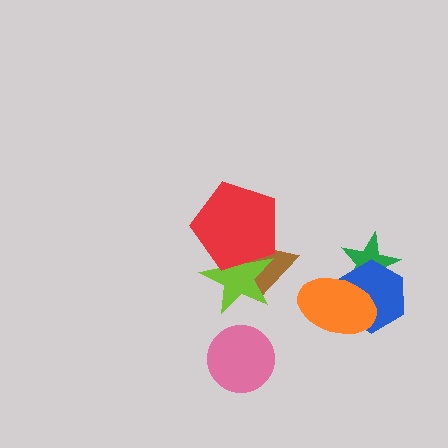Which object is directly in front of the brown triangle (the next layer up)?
The lime star is directly in front of the brown triangle.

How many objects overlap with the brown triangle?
2 objects overlap with the brown triangle.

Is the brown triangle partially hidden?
Yes, it is partially covered by another shape.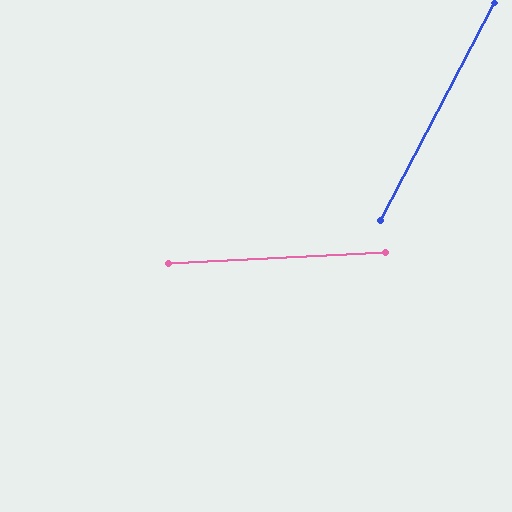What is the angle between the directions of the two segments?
Approximately 60 degrees.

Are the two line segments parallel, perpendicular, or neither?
Neither parallel nor perpendicular — they differ by about 60°.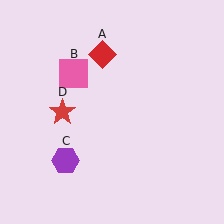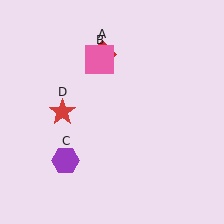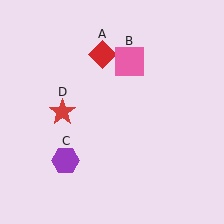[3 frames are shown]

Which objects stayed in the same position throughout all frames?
Red diamond (object A) and purple hexagon (object C) and red star (object D) remained stationary.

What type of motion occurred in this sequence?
The pink square (object B) rotated clockwise around the center of the scene.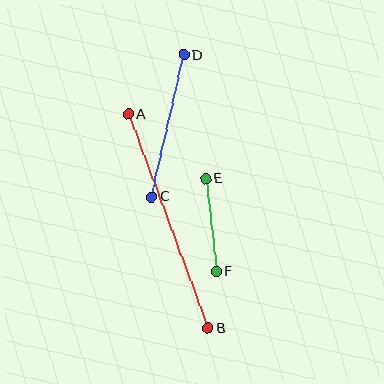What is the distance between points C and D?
The distance is approximately 145 pixels.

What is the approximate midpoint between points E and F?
The midpoint is at approximately (211, 225) pixels.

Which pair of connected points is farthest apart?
Points A and B are farthest apart.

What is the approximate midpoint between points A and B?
The midpoint is at approximately (168, 221) pixels.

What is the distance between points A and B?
The distance is approximately 229 pixels.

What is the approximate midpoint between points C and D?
The midpoint is at approximately (168, 126) pixels.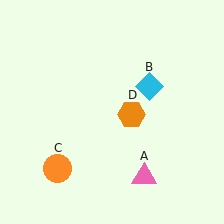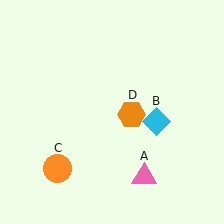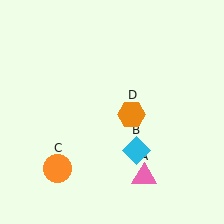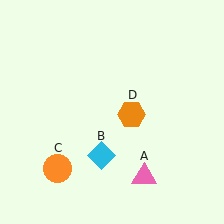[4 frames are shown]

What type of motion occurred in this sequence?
The cyan diamond (object B) rotated clockwise around the center of the scene.